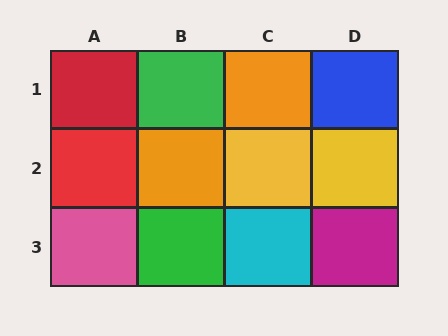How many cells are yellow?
2 cells are yellow.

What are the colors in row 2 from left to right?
Red, orange, yellow, yellow.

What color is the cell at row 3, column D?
Magenta.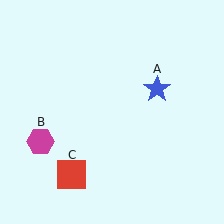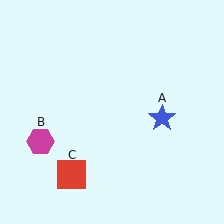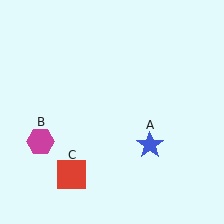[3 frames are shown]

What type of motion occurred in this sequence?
The blue star (object A) rotated clockwise around the center of the scene.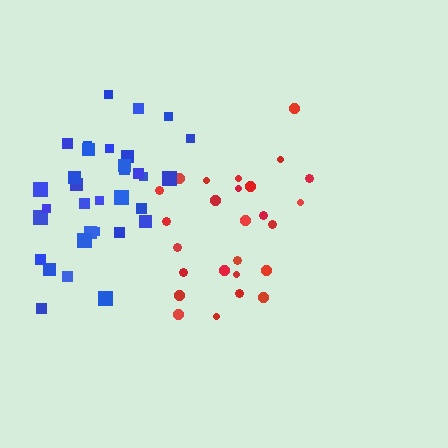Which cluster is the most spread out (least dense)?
Red.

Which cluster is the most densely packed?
Blue.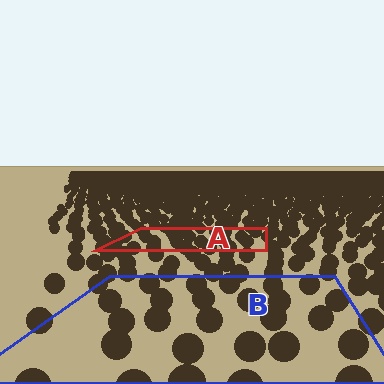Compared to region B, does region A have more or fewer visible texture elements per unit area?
Region A has more texture elements per unit area — they are packed more densely because it is farther away.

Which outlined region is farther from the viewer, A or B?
Region A is farther from the viewer — the texture elements inside it appear smaller and more densely packed.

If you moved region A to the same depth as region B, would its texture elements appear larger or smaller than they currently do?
They would appear larger. At a closer depth, the same texture elements are projected at a bigger on-screen size.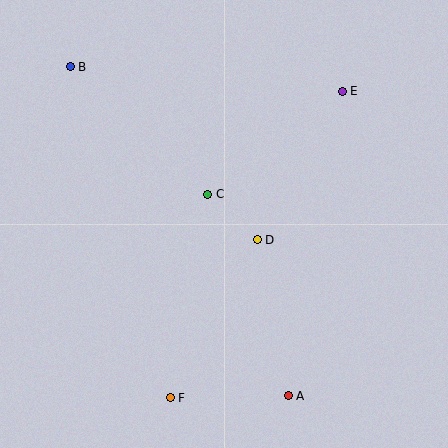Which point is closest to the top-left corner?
Point B is closest to the top-left corner.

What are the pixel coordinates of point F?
Point F is at (170, 398).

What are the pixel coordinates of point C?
Point C is at (208, 194).